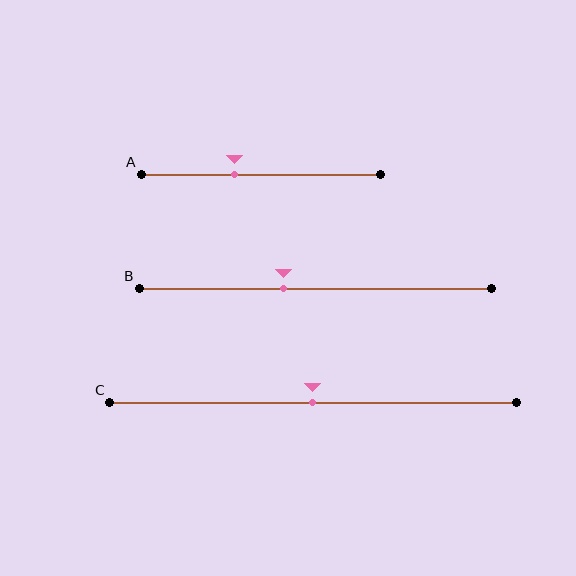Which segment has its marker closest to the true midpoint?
Segment C has its marker closest to the true midpoint.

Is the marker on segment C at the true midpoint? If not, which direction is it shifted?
Yes, the marker on segment C is at the true midpoint.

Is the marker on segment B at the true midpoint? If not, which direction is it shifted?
No, the marker on segment B is shifted to the left by about 9% of the segment length.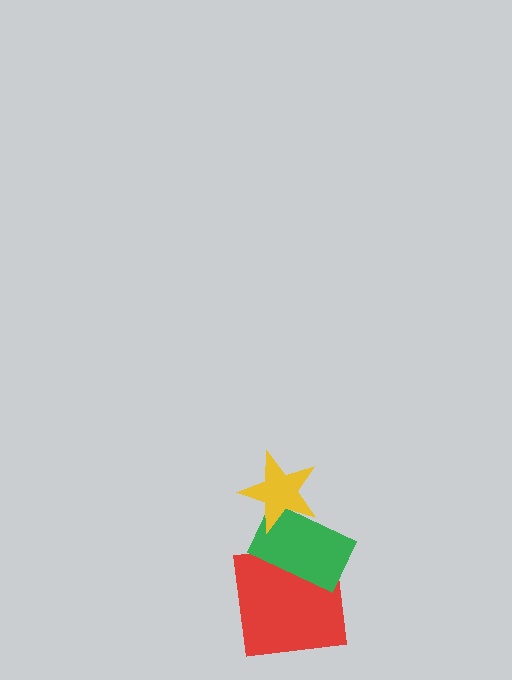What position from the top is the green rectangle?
The green rectangle is 2nd from the top.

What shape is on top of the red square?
The green rectangle is on top of the red square.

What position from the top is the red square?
The red square is 3rd from the top.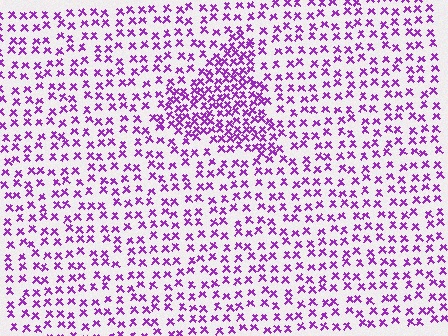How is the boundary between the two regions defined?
The boundary is defined by a change in element density (approximately 2.0x ratio). All elements are the same color, size, and shape.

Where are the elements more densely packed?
The elements are more densely packed inside the triangle boundary.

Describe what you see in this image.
The image contains small purple elements arranged at two different densities. A triangle-shaped region is visible where the elements are more densely packed than the surrounding area.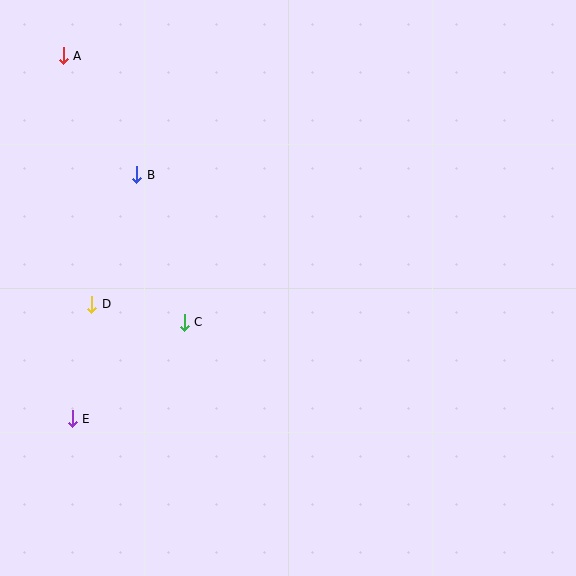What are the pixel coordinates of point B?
Point B is at (137, 175).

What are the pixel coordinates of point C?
Point C is at (184, 322).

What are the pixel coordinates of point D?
Point D is at (92, 304).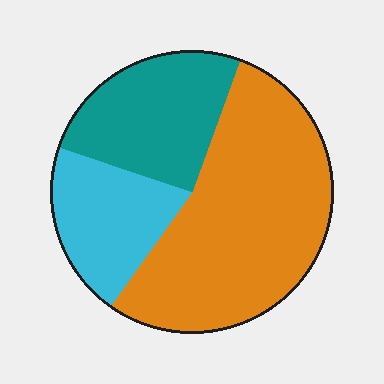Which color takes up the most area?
Orange, at roughly 55%.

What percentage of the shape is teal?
Teal takes up about one quarter (1/4) of the shape.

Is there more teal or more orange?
Orange.